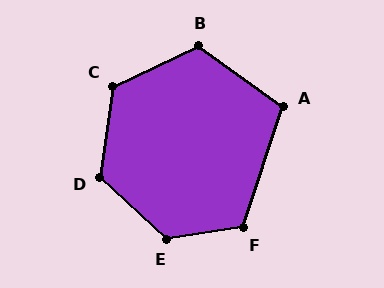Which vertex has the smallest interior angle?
A, at approximately 108 degrees.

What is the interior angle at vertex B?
Approximately 119 degrees (obtuse).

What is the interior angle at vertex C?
Approximately 123 degrees (obtuse).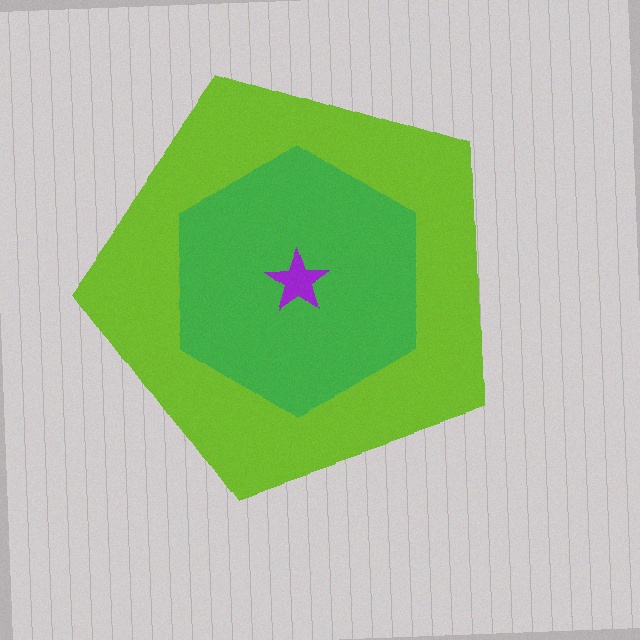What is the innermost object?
The purple star.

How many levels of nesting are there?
3.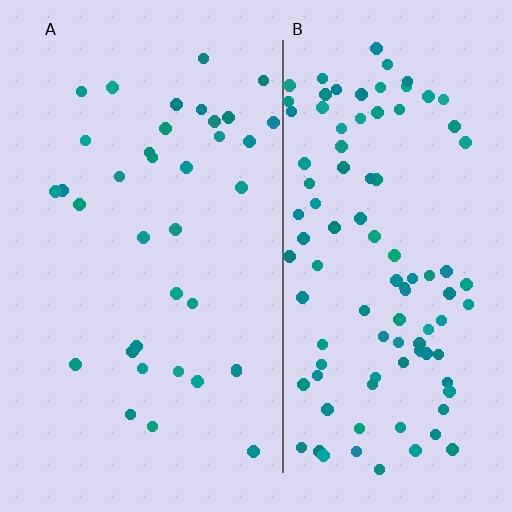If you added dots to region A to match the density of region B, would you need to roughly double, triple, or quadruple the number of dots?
Approximately triple.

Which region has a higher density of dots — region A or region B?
B (the right).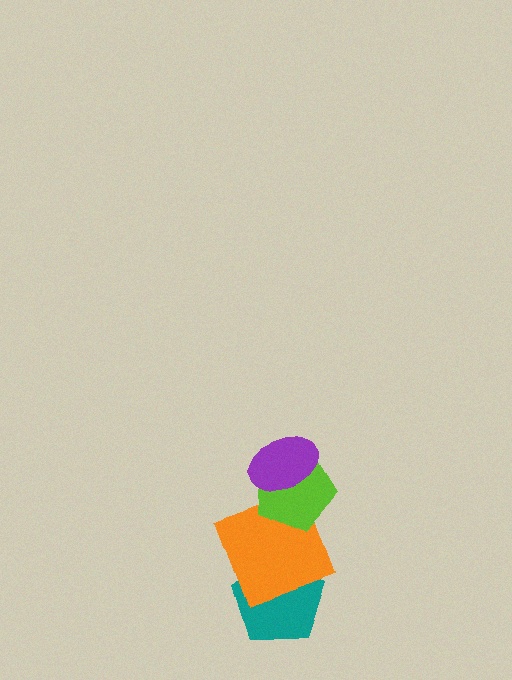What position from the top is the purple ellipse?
The purple ellipse is 1st from the top.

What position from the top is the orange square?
The orange square is 3rd from the top.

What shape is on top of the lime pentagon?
The purple ellipse is on top of the lime pentagon.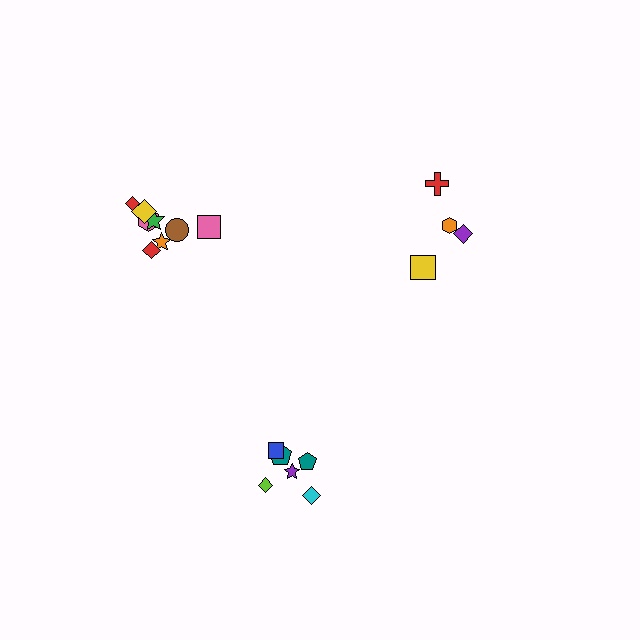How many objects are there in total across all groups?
There are 18 objects.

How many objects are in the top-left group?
There are 8 objects.